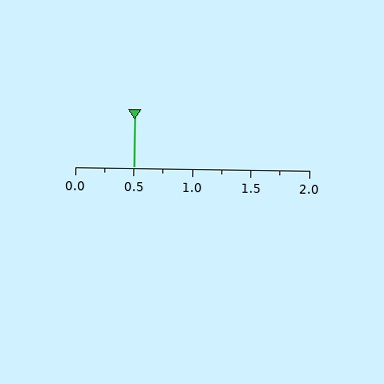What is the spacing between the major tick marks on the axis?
The major ticks are spaced 0.5 apart.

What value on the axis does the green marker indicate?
The marker indicates approximately 0.5.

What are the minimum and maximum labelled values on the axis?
The axis runs from 0.0 to 2.0.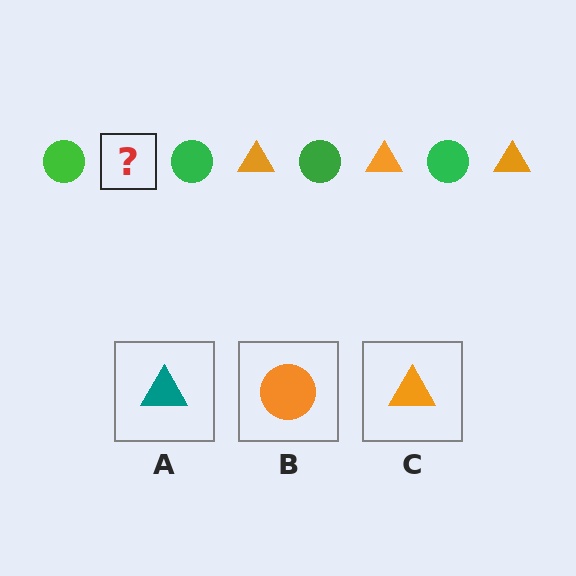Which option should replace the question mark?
Option C.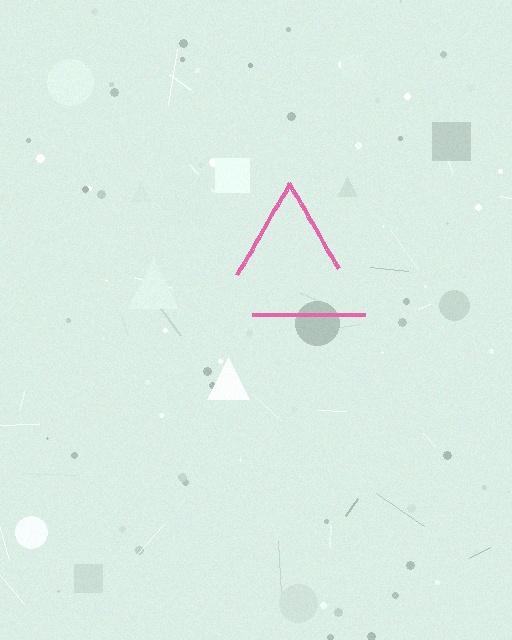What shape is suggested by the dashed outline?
The dashed outline suggests a triangle.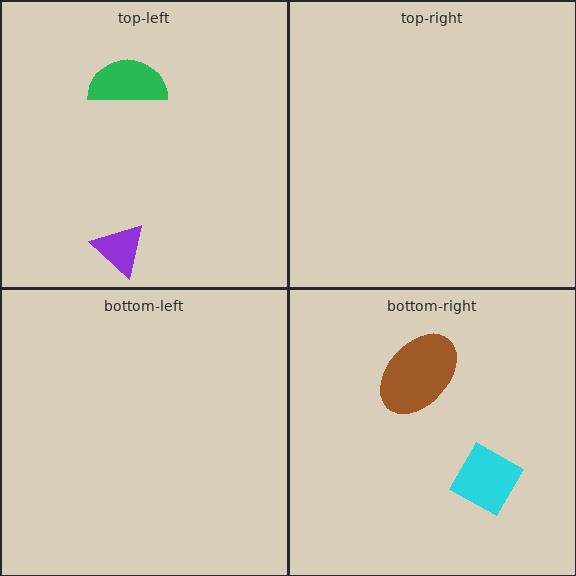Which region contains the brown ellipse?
The bottom-right region.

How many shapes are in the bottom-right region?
2.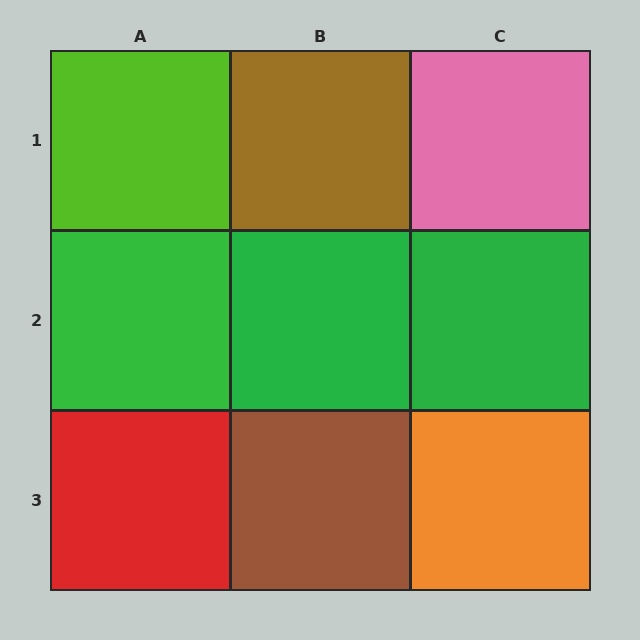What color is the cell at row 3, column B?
Brown.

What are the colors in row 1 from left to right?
Lime, brown, pink.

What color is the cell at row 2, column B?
Green.